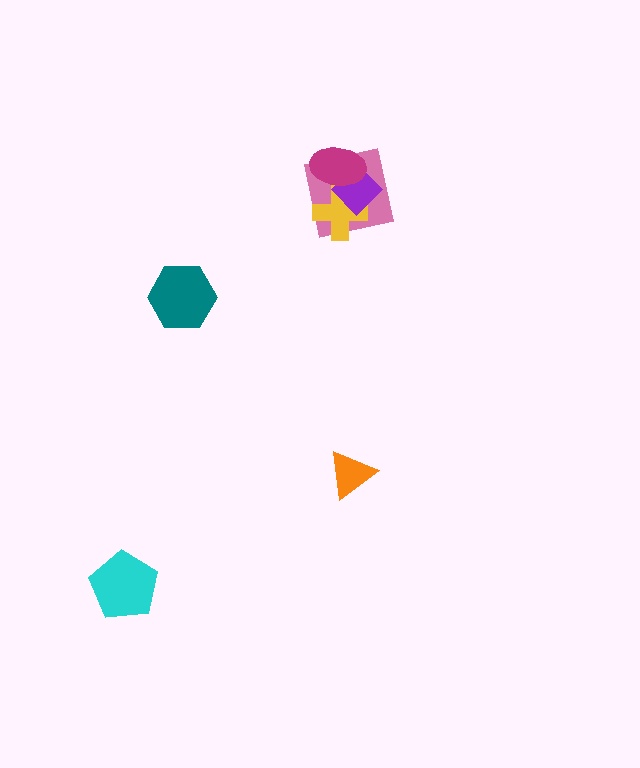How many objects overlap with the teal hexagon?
0 objects overlap with the teal hexagon.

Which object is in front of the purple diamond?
The magenta ellipse is in front of the purple diamond.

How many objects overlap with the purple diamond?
3 objects overlap with the purple diamond.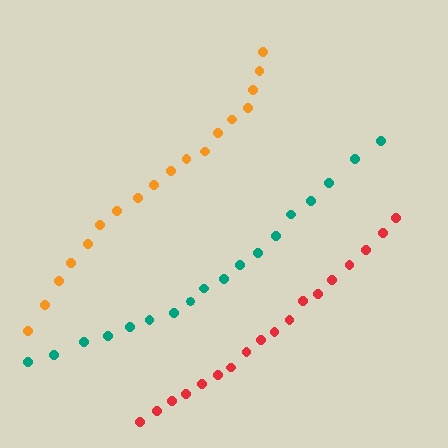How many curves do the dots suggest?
There are 3 distinct paths.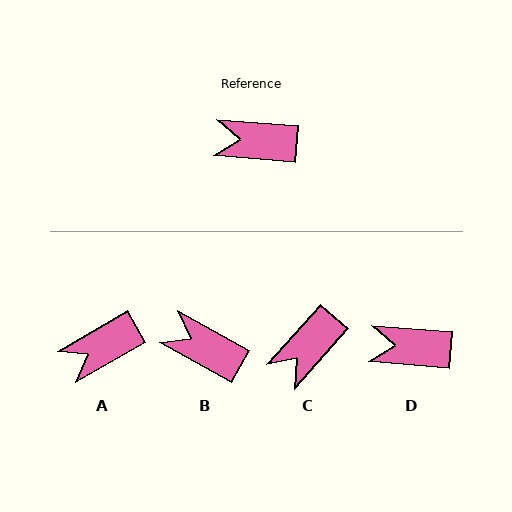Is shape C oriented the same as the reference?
No, it is off by about 53 degrees.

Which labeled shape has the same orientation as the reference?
D.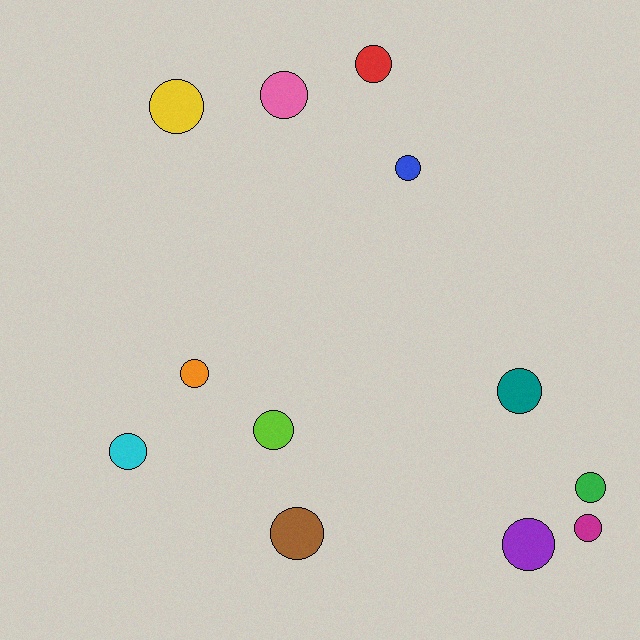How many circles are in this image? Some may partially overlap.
There are 12 circles.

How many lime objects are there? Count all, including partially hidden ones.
There is 1 lime object.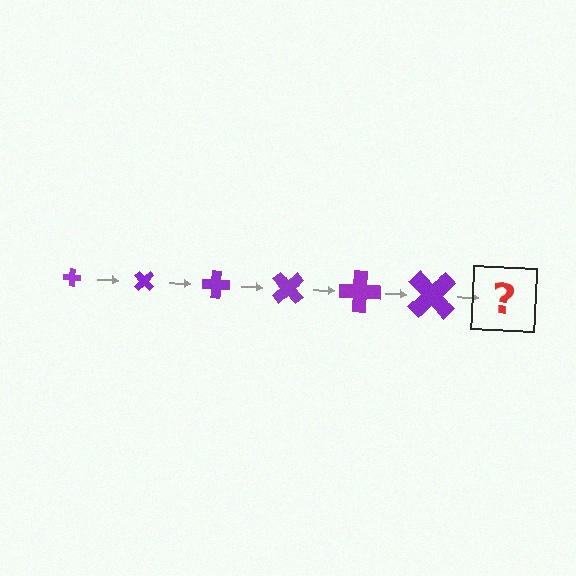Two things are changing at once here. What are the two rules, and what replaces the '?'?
The two rules are that the cross grows larger each step and it rotates 45 degrees each step. The '?' should be a cross, larger than the previous one and rotated 270 degrees from the start.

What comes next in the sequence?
The next element should be a cross, larger than the previous one and rotated 270 degrees from the start.